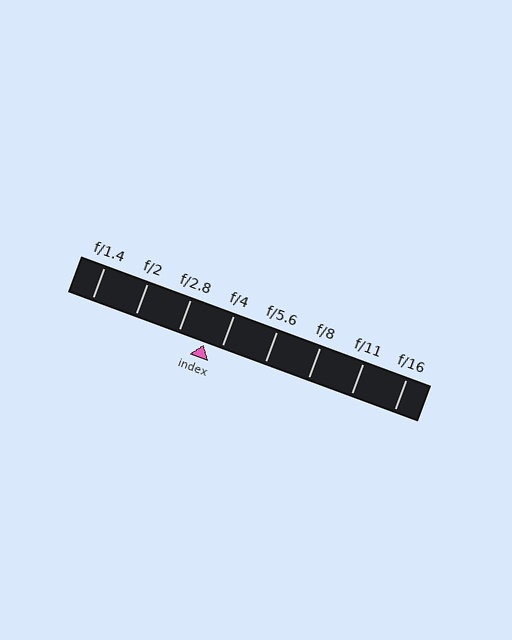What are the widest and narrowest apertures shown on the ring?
The widest aperture shown is f/1.4 and the narrowest is f/16.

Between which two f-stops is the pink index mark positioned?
The index mark is between f/2.8 and f/4.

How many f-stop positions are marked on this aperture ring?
There are 8 f-stop positions marked.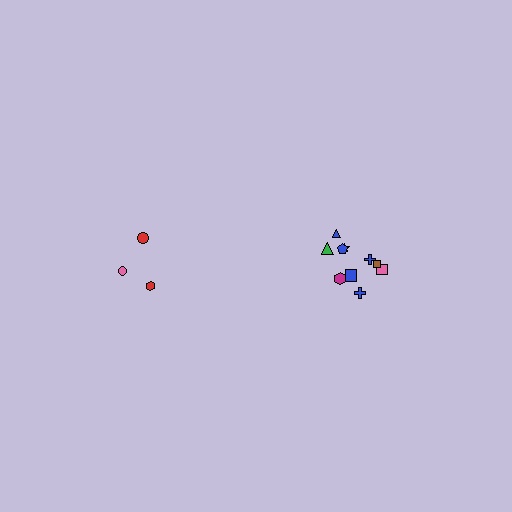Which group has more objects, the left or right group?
The right group.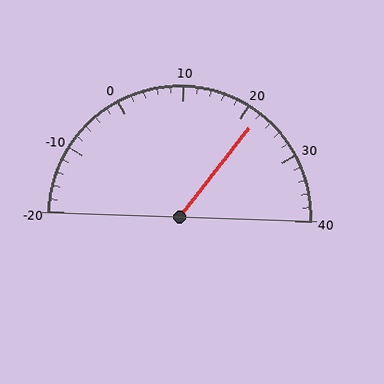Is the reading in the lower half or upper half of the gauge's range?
The reading is in the upper half of the range (-20 to 40).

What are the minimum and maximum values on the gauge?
The gauge ranges from -20 to 40.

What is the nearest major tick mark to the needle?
The nearest major tick mark is 20.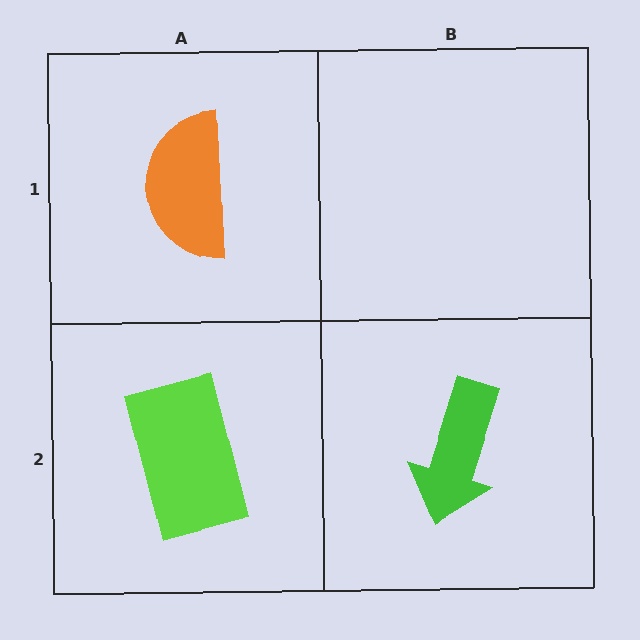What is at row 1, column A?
An orange semicircle.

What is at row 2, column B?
A green arrow.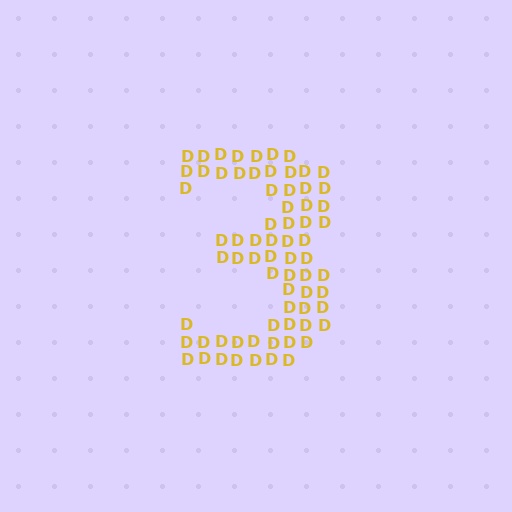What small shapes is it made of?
It is made of small letter D's.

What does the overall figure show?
The overall figure shows the digit 3.